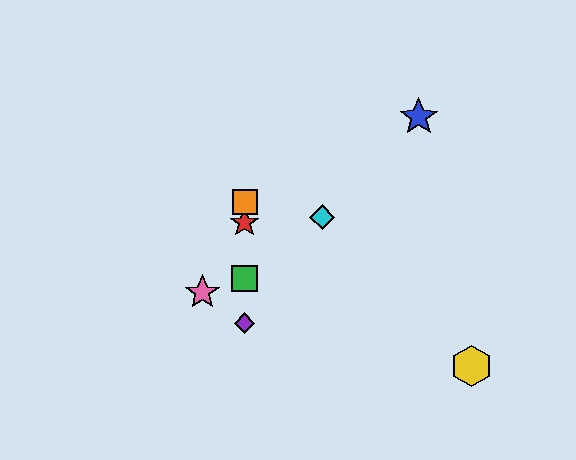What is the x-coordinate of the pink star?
The pink star is at x≈202.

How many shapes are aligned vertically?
4 shapes (the red star, the green square, the purple diamond, the orange square) are aligned vertically.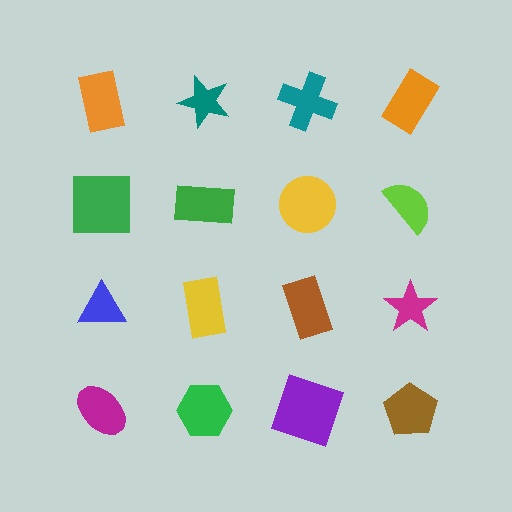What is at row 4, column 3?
A purple square.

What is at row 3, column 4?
A magenta star.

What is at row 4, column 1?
A magenta ellipse.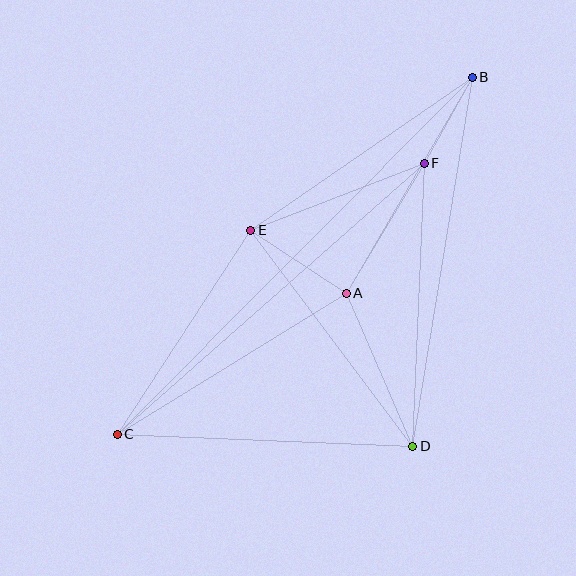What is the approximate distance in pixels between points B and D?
The distance between B and D is approximately 374 pixels.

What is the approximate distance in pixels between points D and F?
The distance between D and F is approximately 283 pixels.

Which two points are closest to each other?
Points B and F are closest to each other.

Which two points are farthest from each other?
Points B and C are farthest from each other.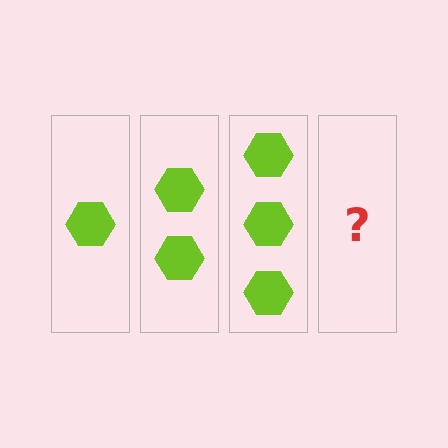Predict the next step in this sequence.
The next step is 4 hexagons.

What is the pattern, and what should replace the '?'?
The pattern is that each step adds one more hexagon. The '?' should be 4 hexagons.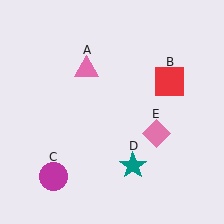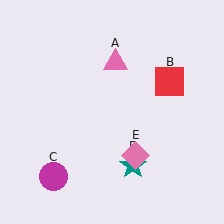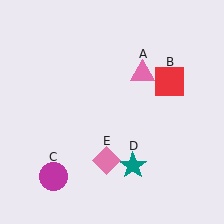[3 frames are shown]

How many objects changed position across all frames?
2 objects changed position: pink triangle (object A), pink diamond (object E).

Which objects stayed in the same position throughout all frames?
Red square (object B) and magenta circle (object C) and teal star (object D) remained stationary.